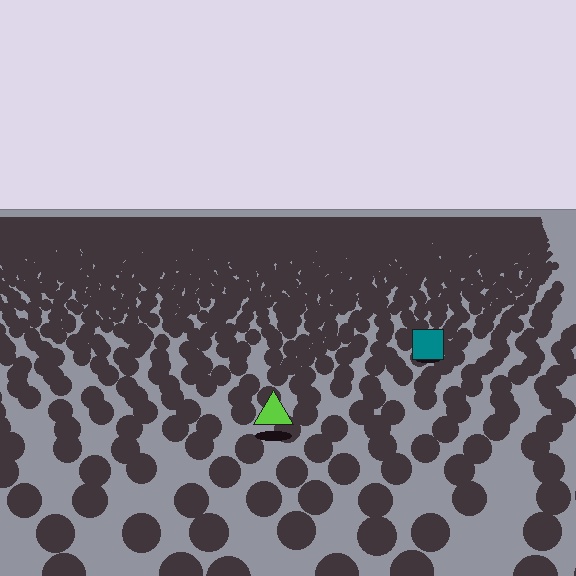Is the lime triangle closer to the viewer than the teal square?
Yes. The lime triangle is closer — you can tell from the texture gradient: the ground texture is coarser near it.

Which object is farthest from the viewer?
The teal square is farthest from the viewer. It appears smaller and the ground texture around it is denser.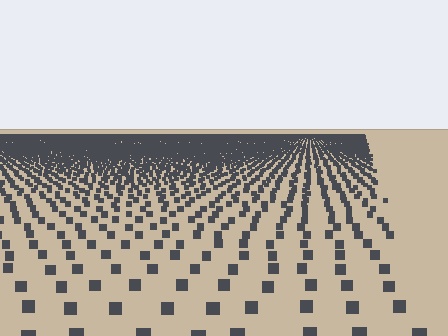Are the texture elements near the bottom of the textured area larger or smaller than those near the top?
Larger. Near the bottom, elements are closer to the viewer and appear at a bigger on-screen size.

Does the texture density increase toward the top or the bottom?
Density increases toward the top.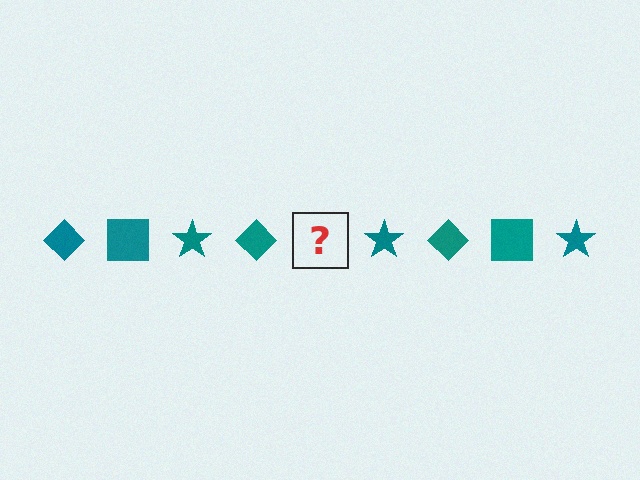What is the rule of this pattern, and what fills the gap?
The rule is that the pattern cycles through diamond, square, star shapes in teal. The gap should be filled with a teal square.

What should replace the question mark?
The question mark should be replaced with a teal square.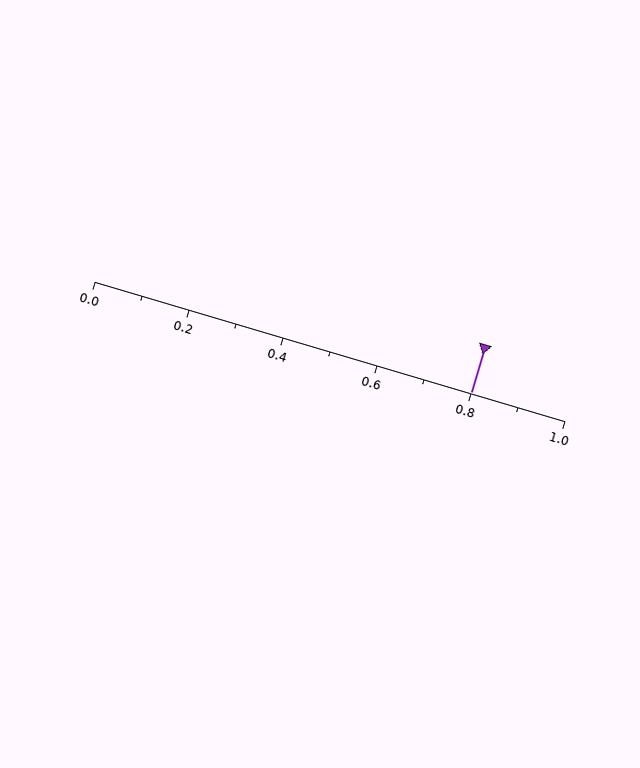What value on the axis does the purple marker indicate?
The marker indicates approximately 0.8.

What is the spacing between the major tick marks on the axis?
The major ticks are spaced 0.2 apart.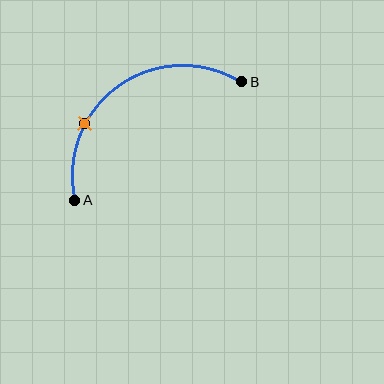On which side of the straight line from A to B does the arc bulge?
The arc bulges above and to the left of the straight line connecting A and B.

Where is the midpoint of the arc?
The arc midpoint is the point on the curve farthest from the straight line joining A and B. It sits above and to the left of that line.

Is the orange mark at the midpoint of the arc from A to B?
No. The orange mark lies on the arc but is closer to endpoint A. The arc midpoint would be at the point on the curve equidistant along the arc from both A and B.